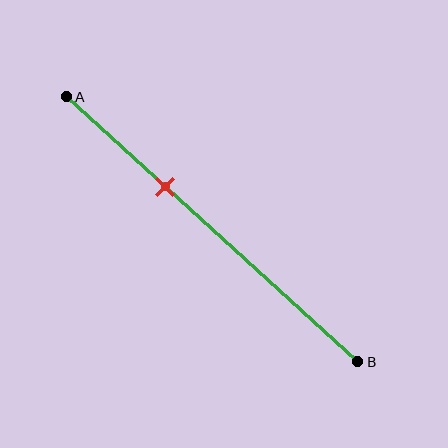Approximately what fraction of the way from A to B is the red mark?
The red mark is approximately 35% of the way from A to B.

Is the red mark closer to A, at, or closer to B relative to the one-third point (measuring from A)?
The red mark is approximately at the one-third point of segment AB.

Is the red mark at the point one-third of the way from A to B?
Yes, the mark is approximately at the one-third point.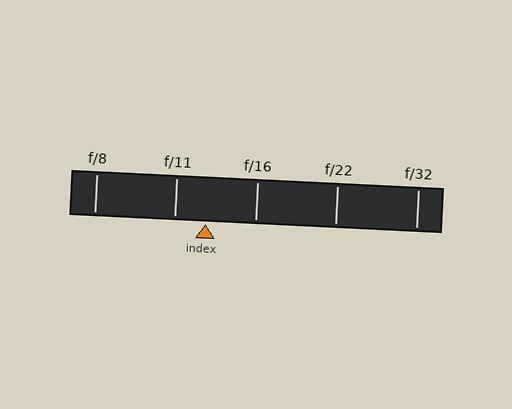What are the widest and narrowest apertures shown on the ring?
The widest aperture shown is f/8 and the narrowest is f/32.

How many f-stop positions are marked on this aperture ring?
There are 5 f-stop positions marked.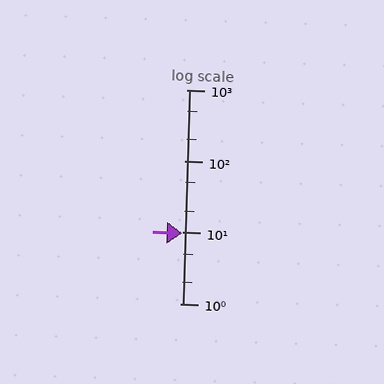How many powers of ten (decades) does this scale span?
The scale spans 3 decades, from 1 to 1000.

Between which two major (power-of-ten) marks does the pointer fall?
The pointer is between 1 and 10.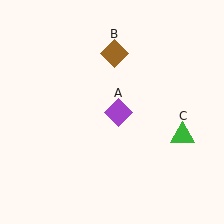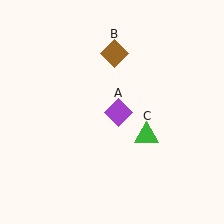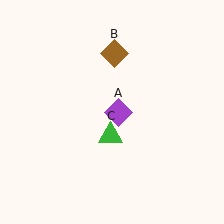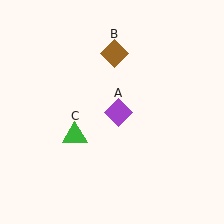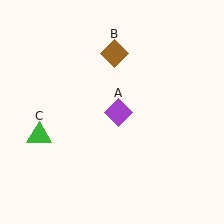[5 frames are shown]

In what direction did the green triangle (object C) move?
The green triangle (object C) moved left.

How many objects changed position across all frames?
1 object changed position: green triangle (object C).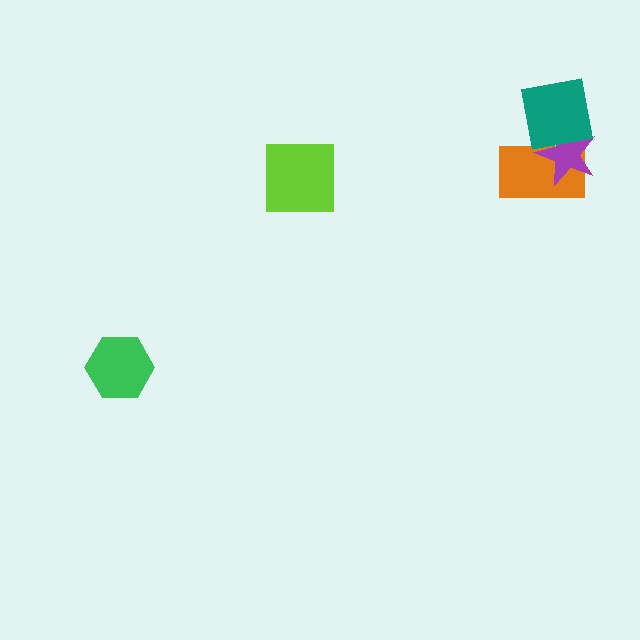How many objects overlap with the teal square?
2 objects overlap with the teal square.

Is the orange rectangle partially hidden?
Yes, it is partially covered by another shape.